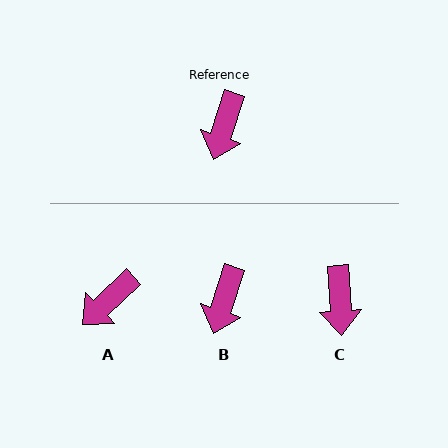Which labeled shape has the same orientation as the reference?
B.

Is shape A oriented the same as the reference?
No, it is off by about 29 degrees.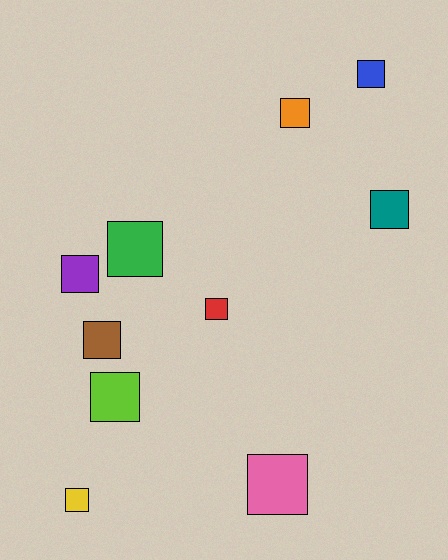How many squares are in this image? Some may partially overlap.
There are 10 squares.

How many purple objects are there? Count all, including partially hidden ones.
There is 1 purple object.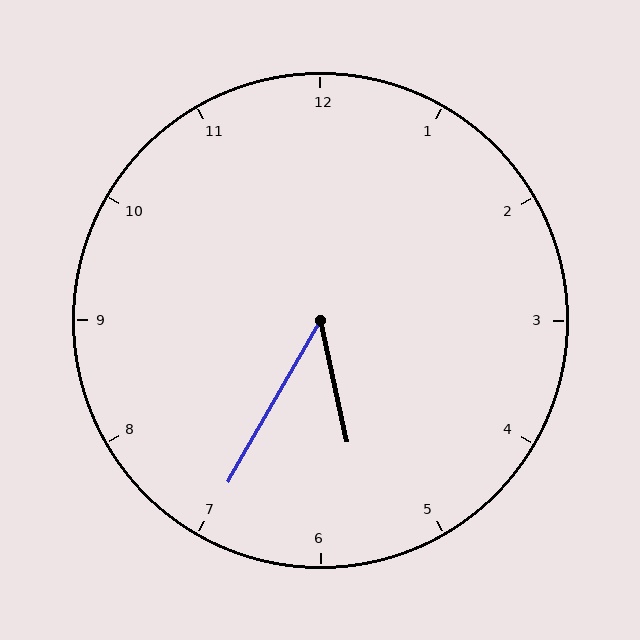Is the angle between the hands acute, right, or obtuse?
It is acute.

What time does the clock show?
5:35.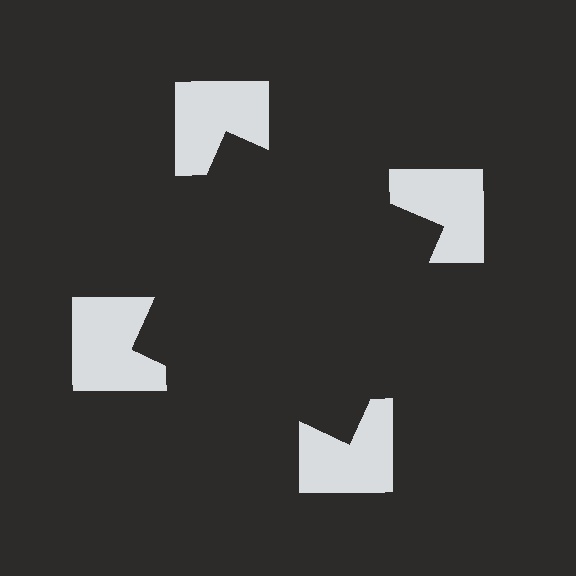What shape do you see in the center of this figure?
An illusory square — its edges are inferred from the aligned wedge cuts in the notched squares, not physically drawn.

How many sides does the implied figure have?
4 sides.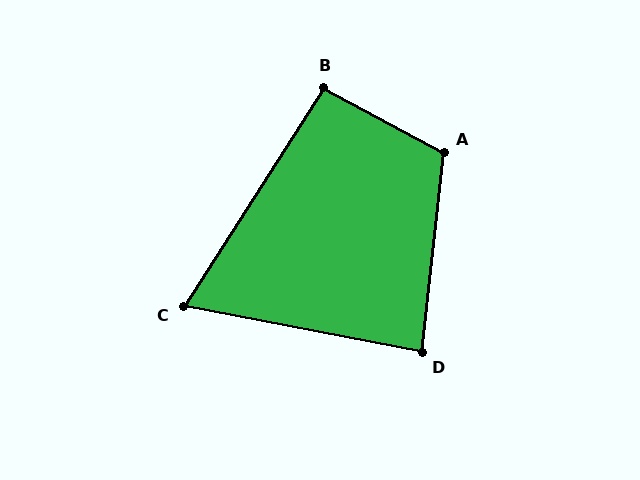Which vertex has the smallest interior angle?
C, at approximately 68 degrees.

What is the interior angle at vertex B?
Approximately 95 degrees (approximately right).